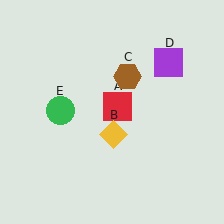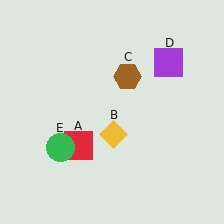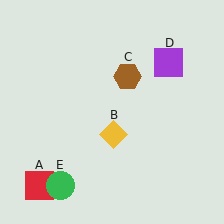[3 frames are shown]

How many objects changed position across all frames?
2 objects changed position: red square (object A), green circle (object E).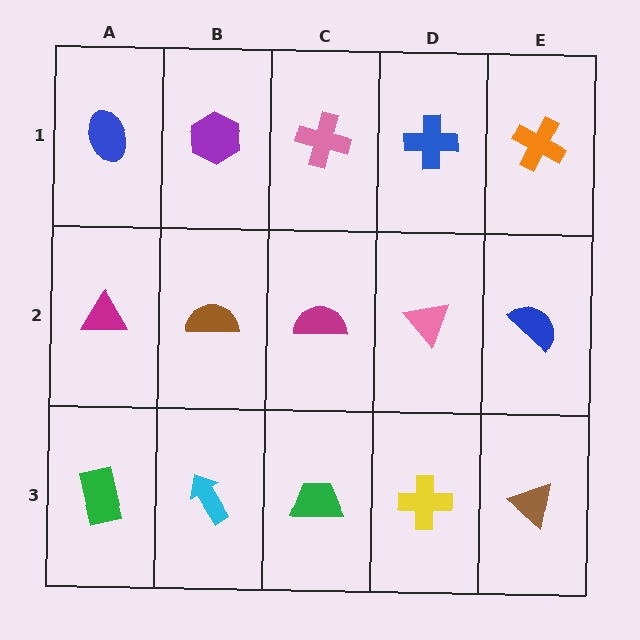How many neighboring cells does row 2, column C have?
4.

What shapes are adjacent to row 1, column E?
A blue semicircle (row 2, column E), a blue cross (row 1, column D).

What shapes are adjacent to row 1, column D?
A pink triangle (row 2, column D), a pink cross (row 1, column C), an orange cross (row 1, column E).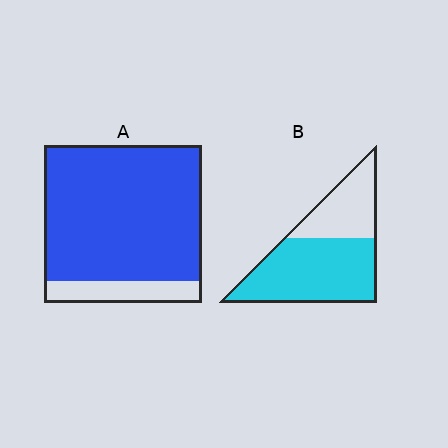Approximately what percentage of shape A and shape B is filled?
A is approximately 85% and B is approximately 65%.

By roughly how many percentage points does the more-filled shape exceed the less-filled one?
By roughly 20 percentage points (A over B).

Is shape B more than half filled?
Yes.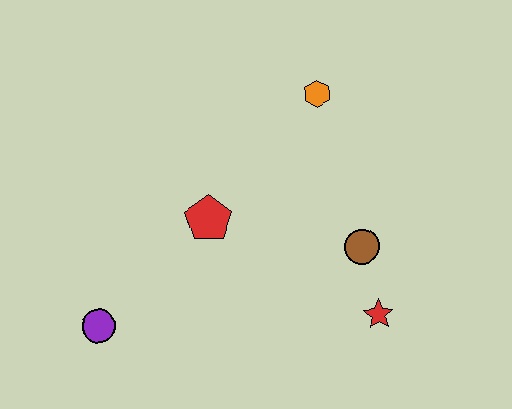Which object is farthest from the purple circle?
The orange hexagon is farthest from the purple circle.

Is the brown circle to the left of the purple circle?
No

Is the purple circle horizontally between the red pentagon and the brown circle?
No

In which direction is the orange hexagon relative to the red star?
The orange hexagon is above the red star.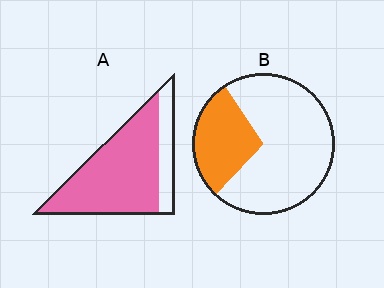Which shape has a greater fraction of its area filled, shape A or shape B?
Shape A.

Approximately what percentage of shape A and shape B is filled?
A is approximately 80% and B is approximately 30%.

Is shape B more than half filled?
No.